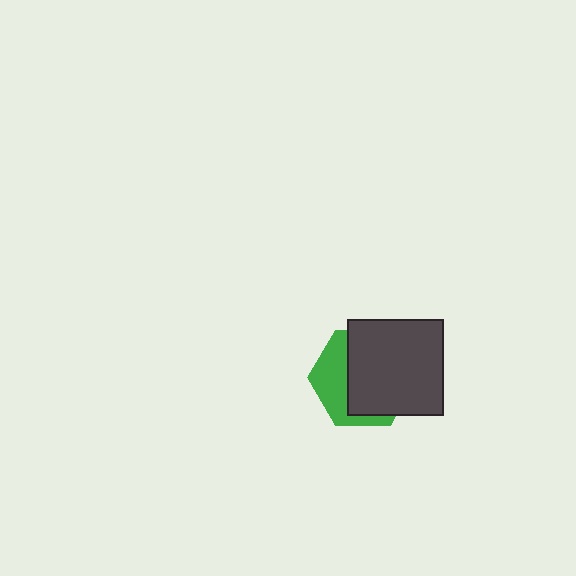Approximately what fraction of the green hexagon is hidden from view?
Roughly 63% of the green hexagon is hidden behind the dark gray square.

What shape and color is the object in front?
The object in front is a dark gray square.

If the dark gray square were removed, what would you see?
You would see the complete green hexagon.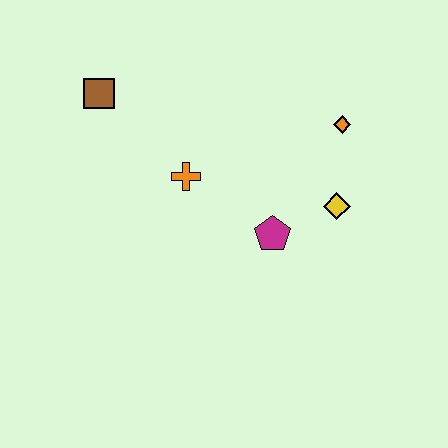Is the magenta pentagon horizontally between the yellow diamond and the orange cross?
Yes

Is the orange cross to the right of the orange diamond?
No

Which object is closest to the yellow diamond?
The magenta pentagon is closest to the yellow diamond.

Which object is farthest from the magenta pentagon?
The brown square is farthest from the magenta pentagon.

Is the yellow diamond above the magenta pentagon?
Yes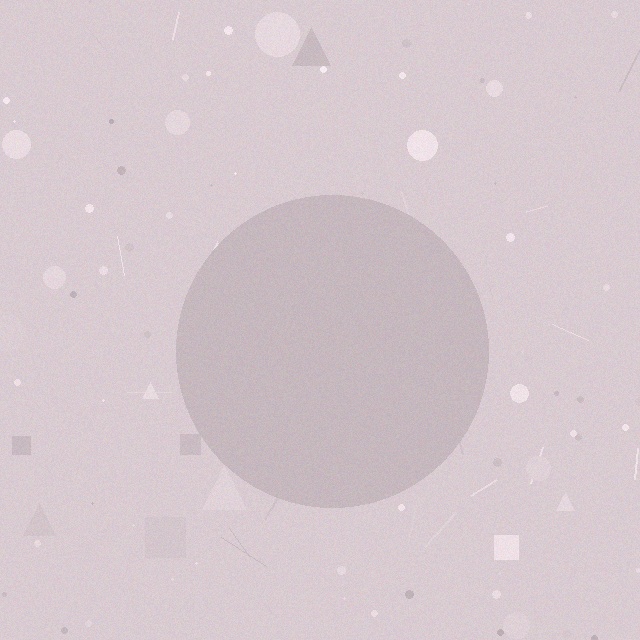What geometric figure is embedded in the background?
A circle is embedded in the background.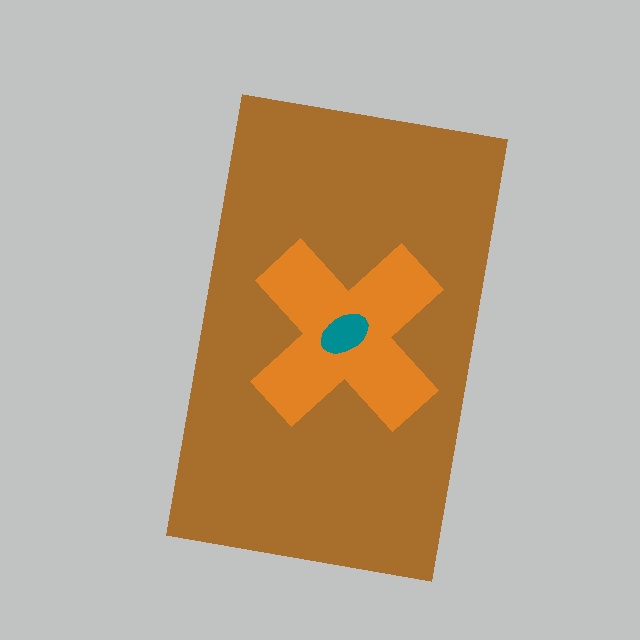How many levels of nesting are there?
3.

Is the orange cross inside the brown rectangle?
Yes.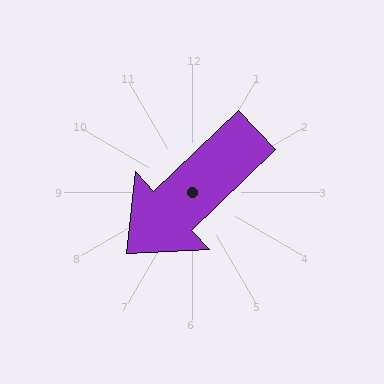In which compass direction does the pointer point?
Southwest.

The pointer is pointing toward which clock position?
Roughly 8 o'clock.